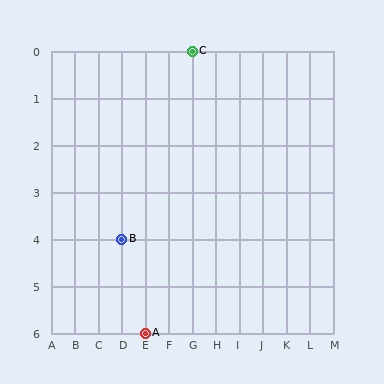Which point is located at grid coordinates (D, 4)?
Point B is at (D, 4).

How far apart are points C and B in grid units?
Points C and B are 3 columns and 4 rows apart (about 5.0 grid units diagonally).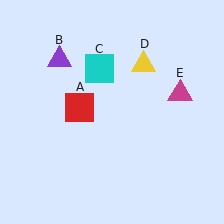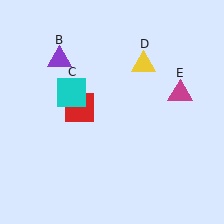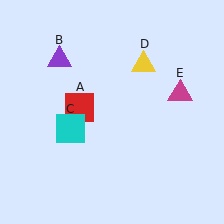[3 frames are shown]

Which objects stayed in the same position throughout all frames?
Red square (object A) and purple triangle (object B) and yellow triangle (object D) and magenta triangle (object E) remained stationary.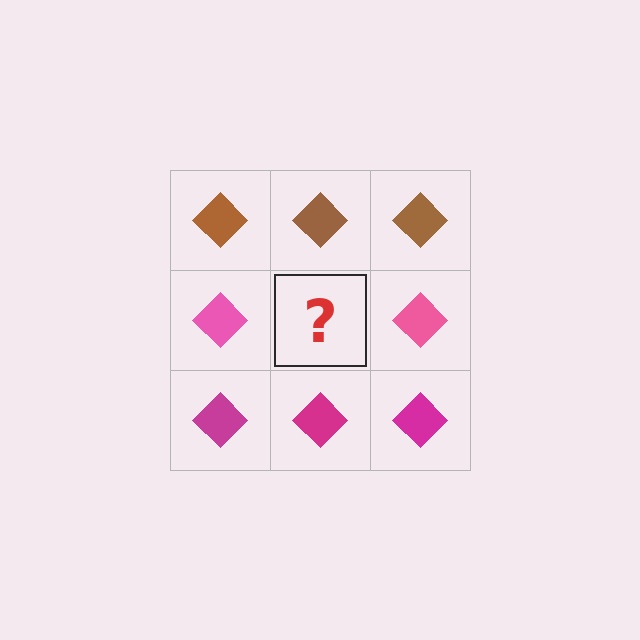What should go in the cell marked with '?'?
The missing cell should contain a pink diamond.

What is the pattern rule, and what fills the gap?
The rule is that each row has a consistent color. The gap should be filled with a pink diamond.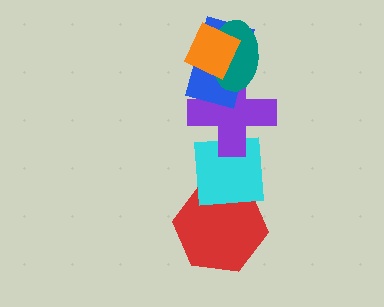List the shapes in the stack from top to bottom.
From top to bottom: the orange diamond, the teal ellipse, the blue rectangle, the purple cross, the cyan square, the red hexagon.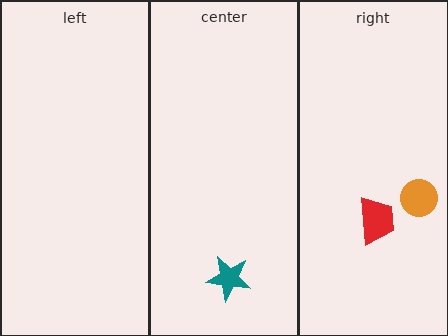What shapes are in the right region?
The red trapezoid, the orange circle.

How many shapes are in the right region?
2.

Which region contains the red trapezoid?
The right region.